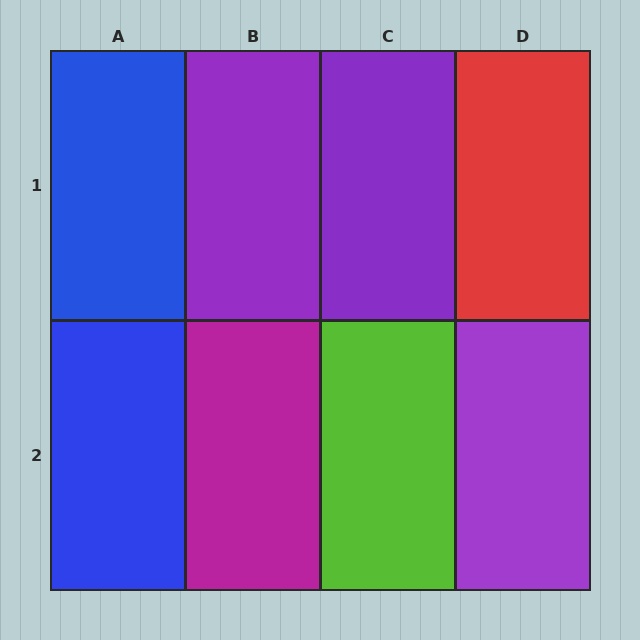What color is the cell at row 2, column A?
Blue.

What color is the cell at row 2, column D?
Purple.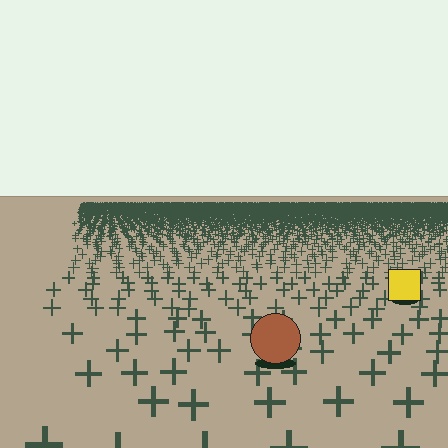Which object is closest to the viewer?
The brown circle is closest. The texture marks near it are larger and more spread out.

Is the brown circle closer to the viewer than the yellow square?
Yes. The brown circle is closer — you can tell from the texture gradient: the ground texture is coarser near it.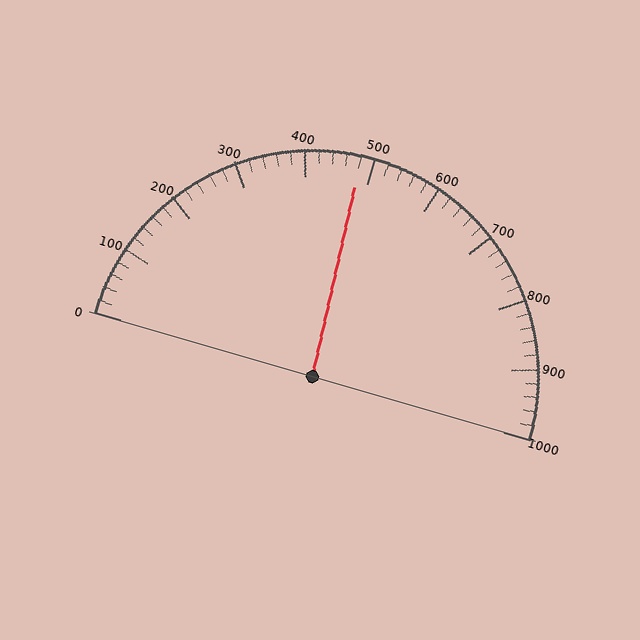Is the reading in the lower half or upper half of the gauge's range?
The reading is in the lower half of the range (0 to 1000).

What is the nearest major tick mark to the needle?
The nearest major tick mark is 500.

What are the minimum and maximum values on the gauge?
The gauge ranges from 0 to 1000.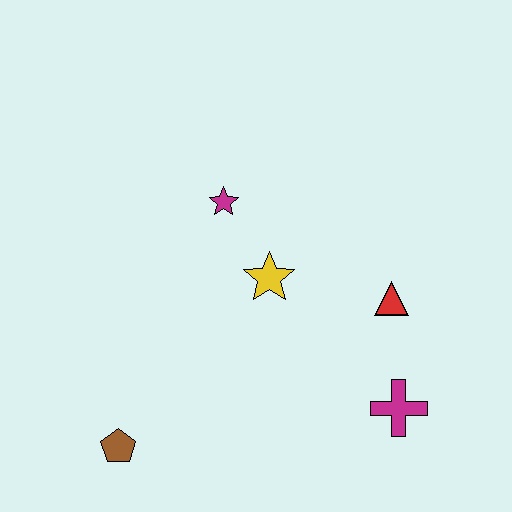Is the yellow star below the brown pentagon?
No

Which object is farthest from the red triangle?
The brown pentagon is farthest from the red triangle.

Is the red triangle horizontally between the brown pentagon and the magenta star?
No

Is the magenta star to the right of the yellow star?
No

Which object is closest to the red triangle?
The magenta cross is closest to the red triangle.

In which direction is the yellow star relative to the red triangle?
The yellow star is to the left of the red triangle.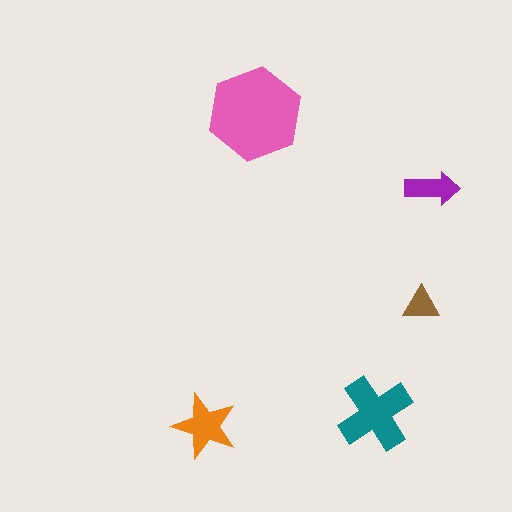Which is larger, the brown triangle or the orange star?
The orange star.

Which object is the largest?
The pink hexagon.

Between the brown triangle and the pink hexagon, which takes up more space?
The pink hexagon.